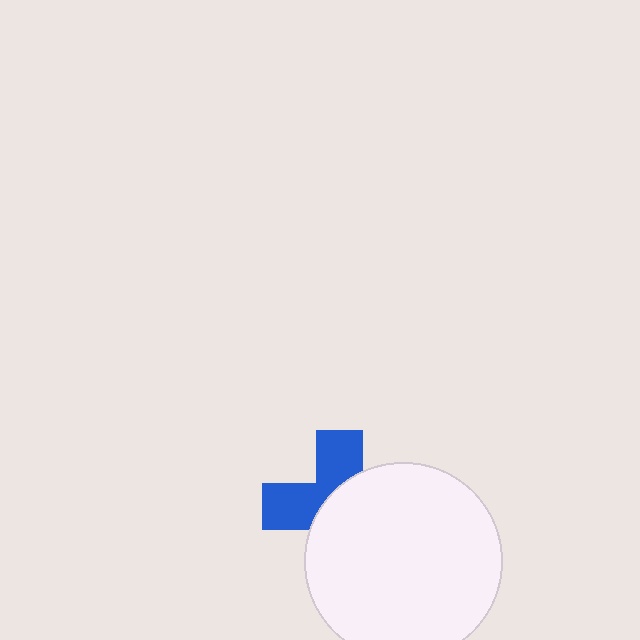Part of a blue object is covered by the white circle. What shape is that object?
It is a cross.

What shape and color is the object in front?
The object in front is a white circle.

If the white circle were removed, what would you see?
You would see the complete blue cross.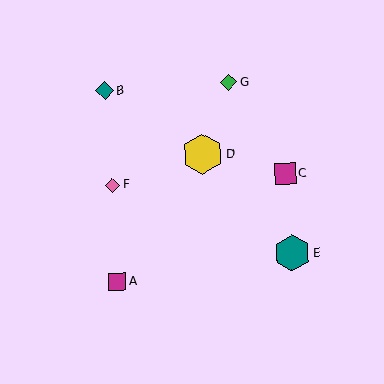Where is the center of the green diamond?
The center of the green diamond is at (229, 82).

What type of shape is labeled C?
Shape C is a magenta square.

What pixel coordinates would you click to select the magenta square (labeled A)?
Click at (117, 282) to select the magenta square A.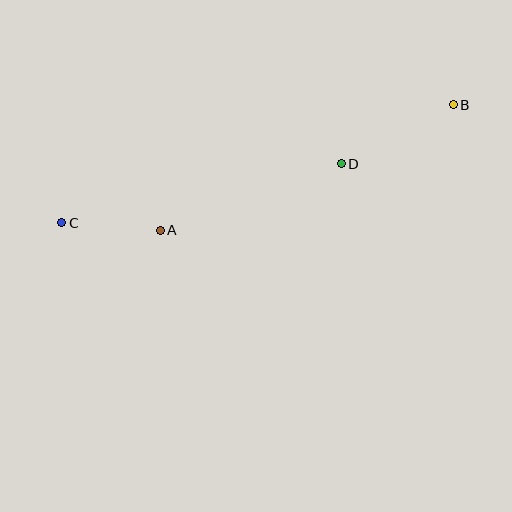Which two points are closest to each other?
Points A and C are closest to each other.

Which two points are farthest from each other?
Points B and C are farthest from each other.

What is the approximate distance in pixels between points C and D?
The distance between C and D is approximately 286 pixels.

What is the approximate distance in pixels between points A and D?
The distance between A and D is approximately 192 pixels.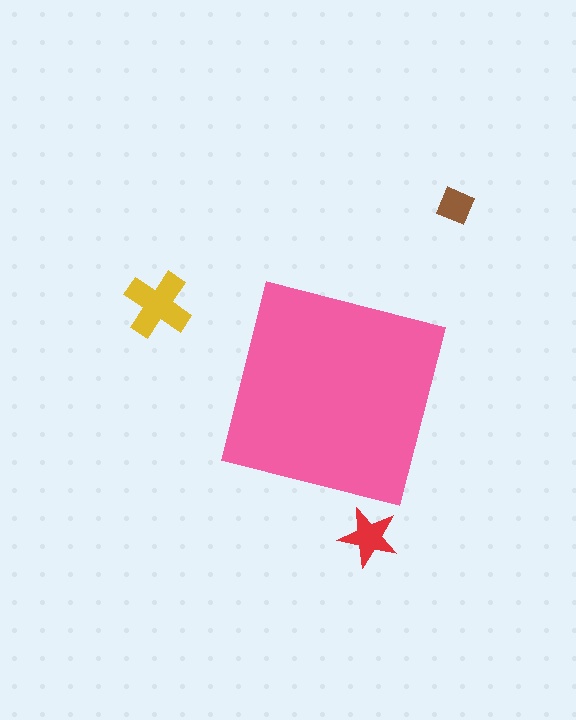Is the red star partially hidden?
No, the red star is fully visible.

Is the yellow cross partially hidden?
No, the yellow cross is fully visible.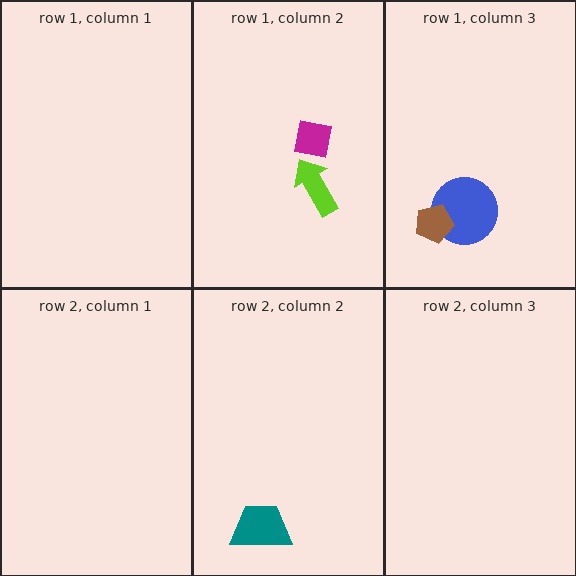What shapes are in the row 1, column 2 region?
The magenta square, the lime arrow.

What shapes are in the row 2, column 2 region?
The teal trapezoid.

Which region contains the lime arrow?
The row 1, column 2 region.